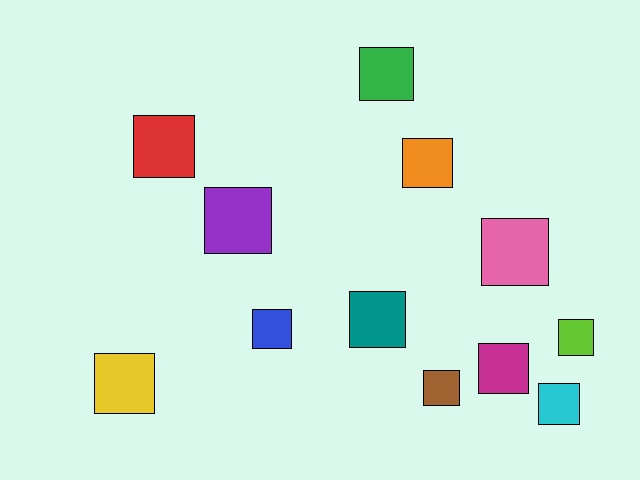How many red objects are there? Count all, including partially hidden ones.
There is 1 red object.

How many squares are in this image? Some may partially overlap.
There are 12 squares.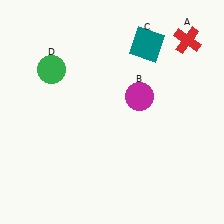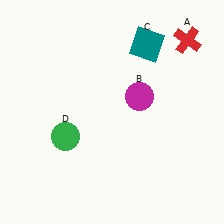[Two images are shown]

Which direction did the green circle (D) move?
The green circle (D) moved down.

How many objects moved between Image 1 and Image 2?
1 object moved between the two images.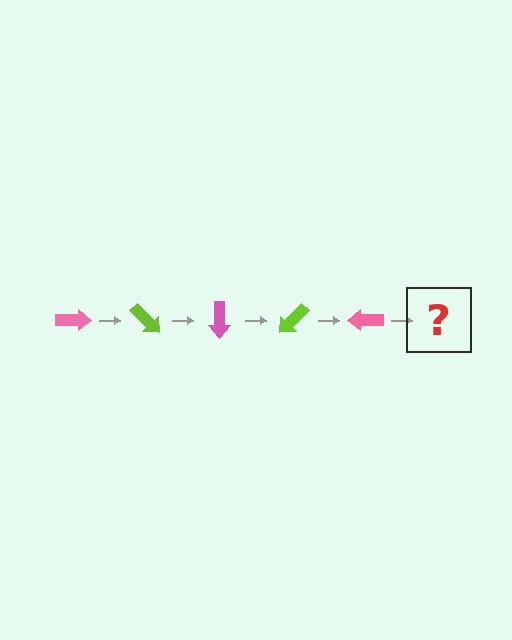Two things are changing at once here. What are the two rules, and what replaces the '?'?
The two rules are that it rotates 45 degrees each step and the color cycles through pink and lime. The '?' should be a lime arrow, rotated 225 degrees from the start.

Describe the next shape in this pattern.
It should be a lime arrow, rotated 225 degrees from the start.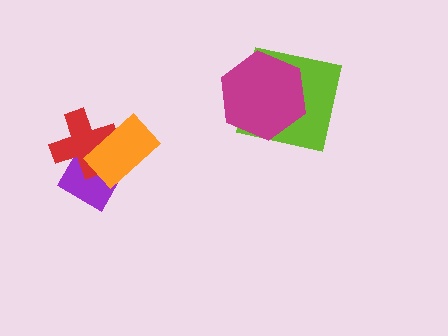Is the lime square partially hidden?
Yes, it is partially covered by another shape.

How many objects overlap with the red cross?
2 objects overlap with the red cross.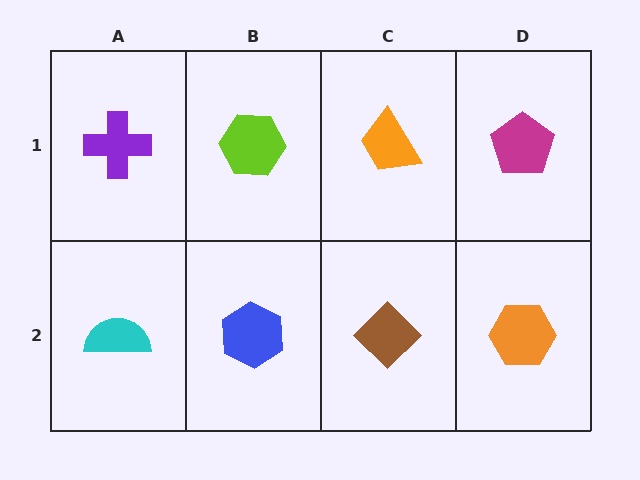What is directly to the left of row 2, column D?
A brown diamond.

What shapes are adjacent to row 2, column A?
A purple cross (row 1, column A), a blue hexagon (row 2, column B).